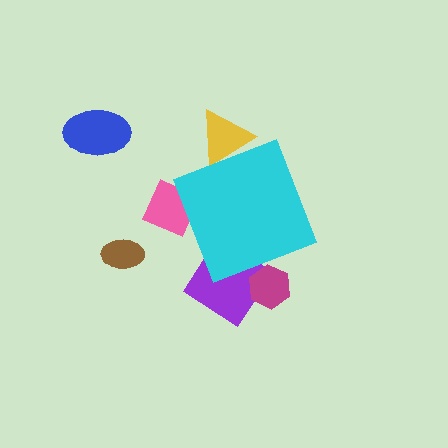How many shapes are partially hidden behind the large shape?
4 shapes are partially hidden.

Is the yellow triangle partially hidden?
Yes, the yellow triangle is partially hidden behind the cyan diamond.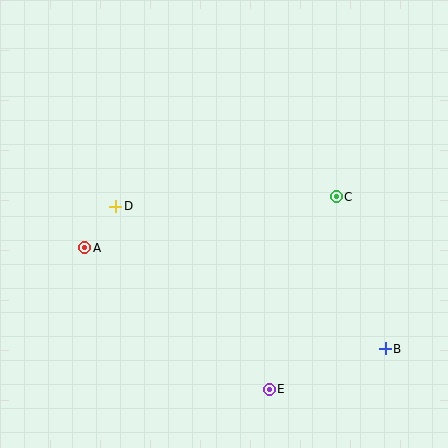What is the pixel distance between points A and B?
The distance between A and B is 317 pixels.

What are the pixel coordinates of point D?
Point D is at (116, 206).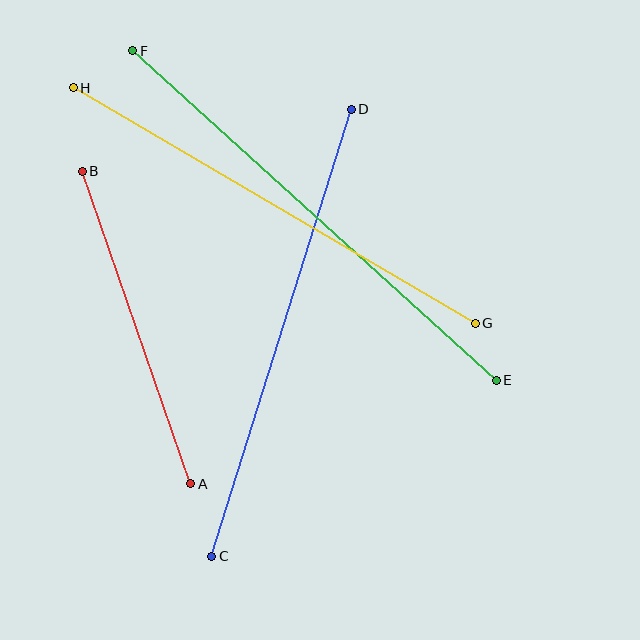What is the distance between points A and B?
The distance is approximately 331 pixels.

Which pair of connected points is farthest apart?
Points E and F are farthest apart.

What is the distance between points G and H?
The distance is approximately 466 pixels.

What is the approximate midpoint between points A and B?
The midpoint is at approximately (137, 327) pixels.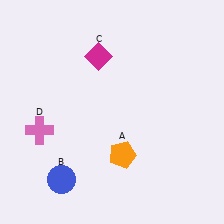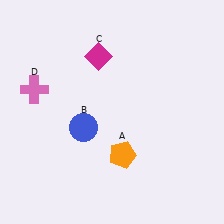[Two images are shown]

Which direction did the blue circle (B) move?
The blue circle (B) moved up.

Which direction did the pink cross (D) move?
The pink cross (D) moved up.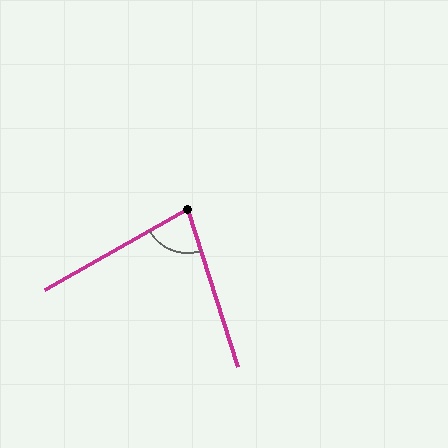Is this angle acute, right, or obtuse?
It is acute.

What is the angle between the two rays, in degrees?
Approximately 78 degrees.